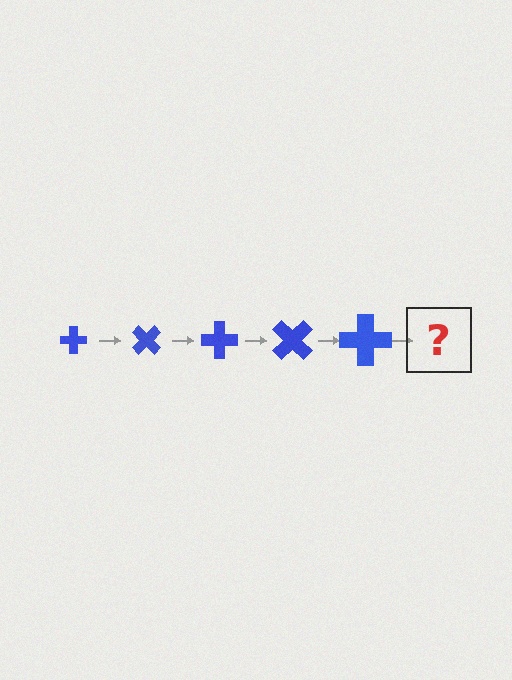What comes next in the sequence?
The next element should be a cross, larger than the previous one and rotated 225 degrees from the start.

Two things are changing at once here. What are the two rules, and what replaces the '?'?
The two rules are that the cross grows larger each step and it rotates 45 degrees each step. The '?' should be a cross, larger than the previous one and rotated 225 degrees from the start.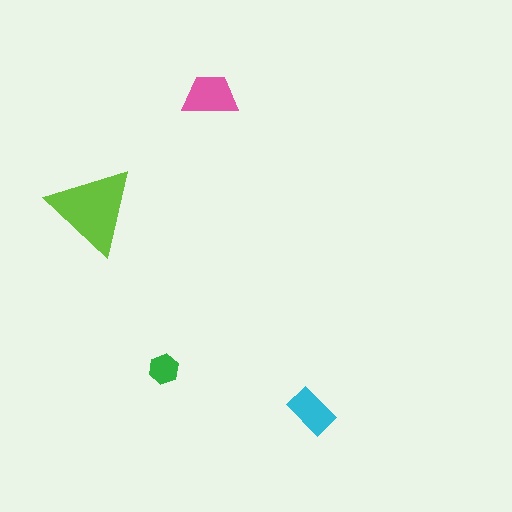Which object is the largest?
The lime triangle.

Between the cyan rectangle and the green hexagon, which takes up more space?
The cyan rectangle.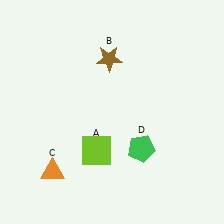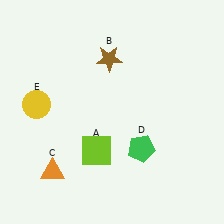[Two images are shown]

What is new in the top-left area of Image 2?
A yellow circle (E) was added in the top-left area of Image 2.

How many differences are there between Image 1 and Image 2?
There is 1 difference between the two images.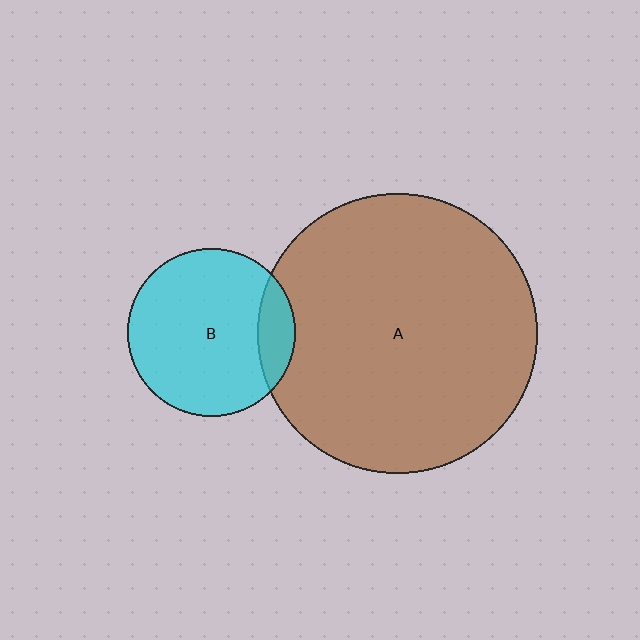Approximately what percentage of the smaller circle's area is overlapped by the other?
Approximately 15%.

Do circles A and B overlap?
Yes.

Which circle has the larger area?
Circle A (brown).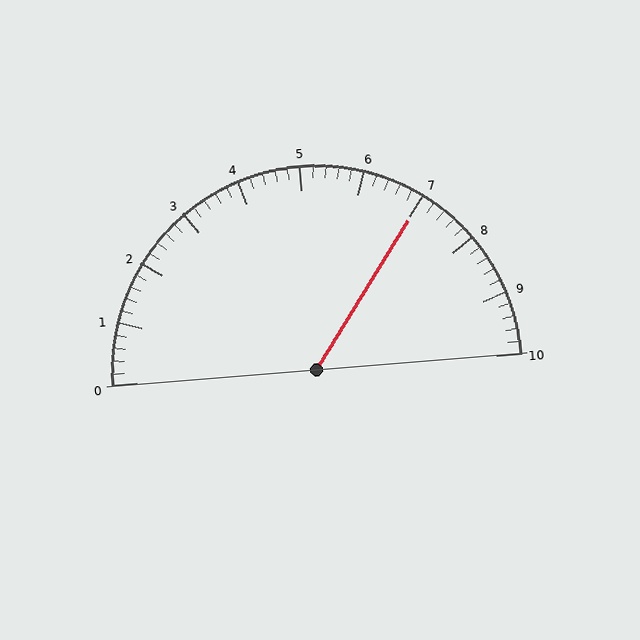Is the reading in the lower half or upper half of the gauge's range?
The reading is in the upper half of the range (0 to 10).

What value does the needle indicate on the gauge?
The needle indicates approximately 7.0.